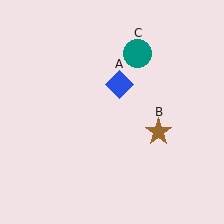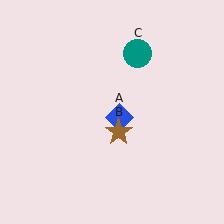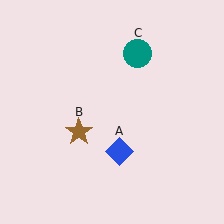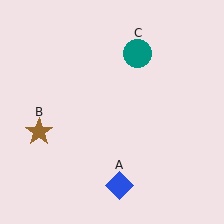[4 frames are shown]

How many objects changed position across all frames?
2 objects changed position: blue diamond (object A), brown star (object B).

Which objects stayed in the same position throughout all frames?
Teal circle (object C) remained stationary.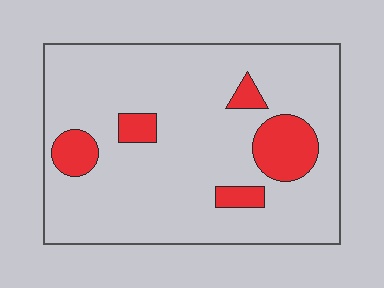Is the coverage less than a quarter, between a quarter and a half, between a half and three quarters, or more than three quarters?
Less than a quarter.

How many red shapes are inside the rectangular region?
5.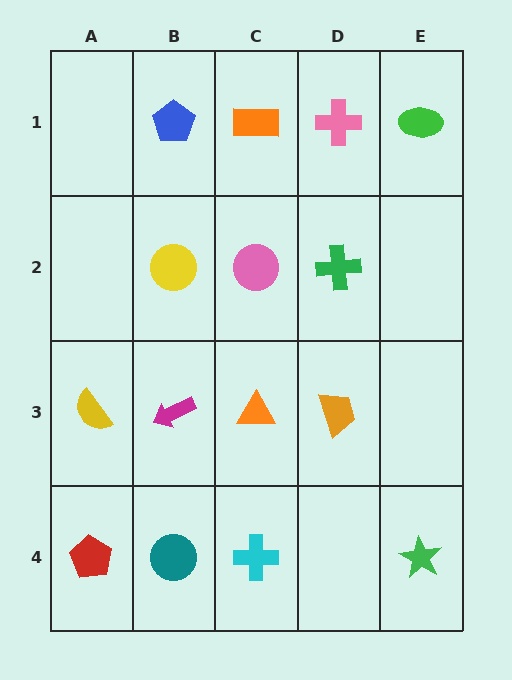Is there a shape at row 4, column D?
No, that cell is empty.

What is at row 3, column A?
A yellow semicircle.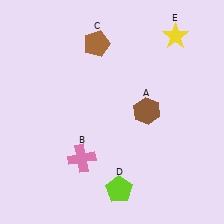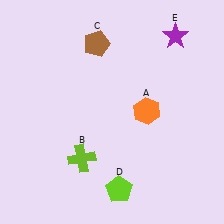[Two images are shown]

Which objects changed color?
A changed from brown to orange. B changed from pink to lime. E changed from yellow to purple.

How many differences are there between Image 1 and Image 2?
There are 3 differences between the two images.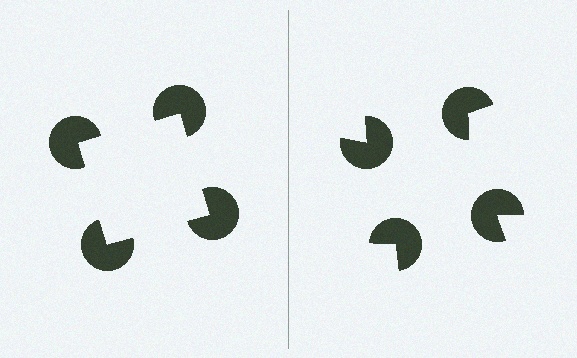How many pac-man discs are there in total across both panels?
8 — 4 on each side.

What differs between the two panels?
The pac-man discs are positioned identically on both sides; only the wedge orientations differ. On the left they align to a square; on the right they are misaligned.